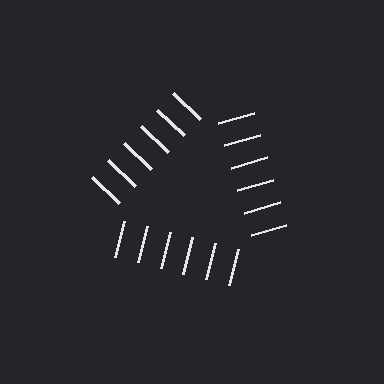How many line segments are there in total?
18 — 6 along each of the 3 edges.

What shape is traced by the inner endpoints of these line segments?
An illusory triangle — the line segments terminate on its edges but no continuous stroke is drawn.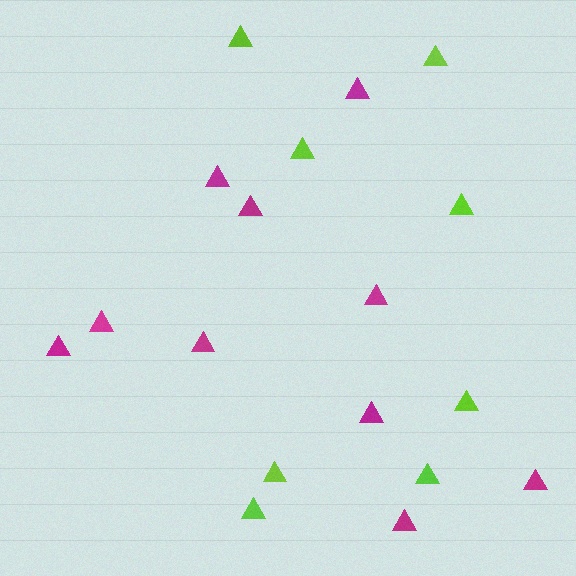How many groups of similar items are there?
There are 2 groups: one group of lime triangles (8) and one group of magenta triangles (10).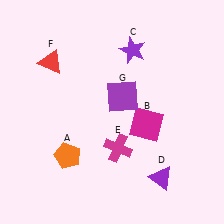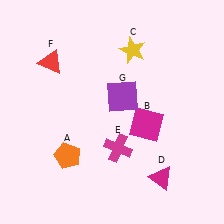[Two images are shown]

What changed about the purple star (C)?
In Image 1, C is purple. In Image 2, it changed to yellow.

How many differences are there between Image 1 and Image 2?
There are 2 differences between the two images.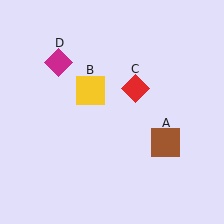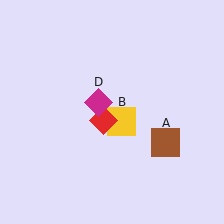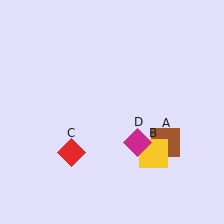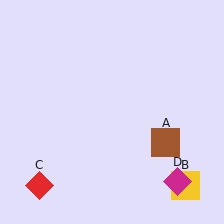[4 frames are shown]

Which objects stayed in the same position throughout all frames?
Brown square (object A) remained stationary.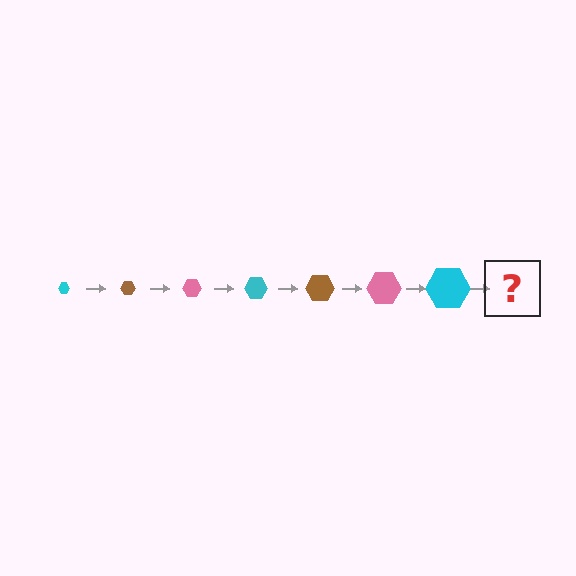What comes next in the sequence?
The next element should be a brown hexagon, larger than the previous one.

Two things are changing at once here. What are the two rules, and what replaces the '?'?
The two rules are that the hexagon grows larger each step and the color cycles through cyan, brown, and pink. The '?' should be a brown hexagon, larger than the previous one.